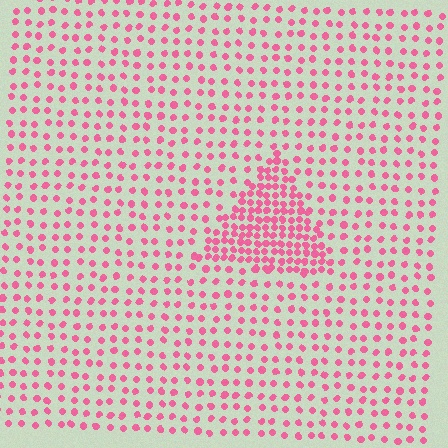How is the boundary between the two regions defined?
The boundary is defined by a change in element density (approximately 2.3x ratio). All elements are the same color, size, and shape.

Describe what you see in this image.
The image contains small pink elements arranged at two different densities. A triangle-shaped region is visible where the elements are more densely packed than the surrounding area.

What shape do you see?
I see a triangle.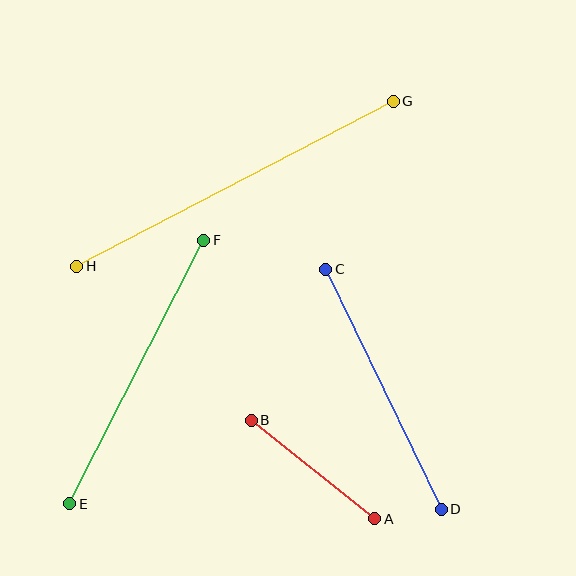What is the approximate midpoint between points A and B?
The midpoint is at approximately (313, 470) pixels.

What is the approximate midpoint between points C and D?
The midpoint is at approximately (383, 389) pixels.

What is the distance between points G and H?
The distance is approximately 357 pixels.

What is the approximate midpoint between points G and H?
The midpoint is at approximately (235, 184) pixels.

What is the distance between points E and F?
The distance is approximately 296 pixels.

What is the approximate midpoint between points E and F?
The midpoint is at approximately (137, 372) pixels.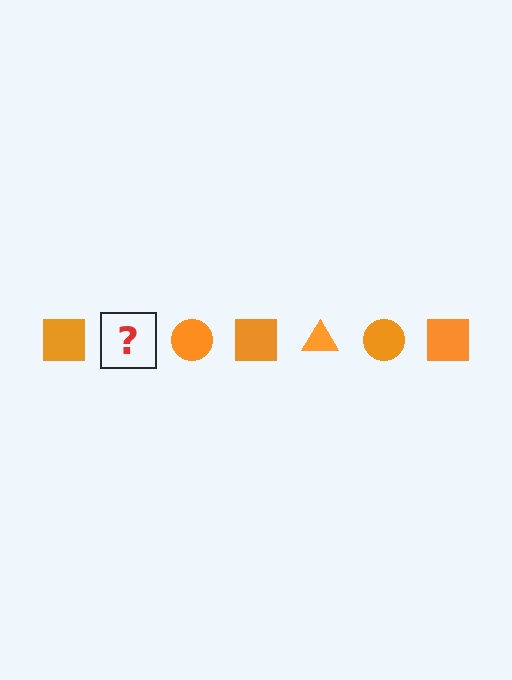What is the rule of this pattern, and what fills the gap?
The rule is that the pattern cycles through square, triangle, circle shapes in orange. The gap should be filled with an orange triangle.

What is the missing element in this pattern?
The missing element is an orange triangle.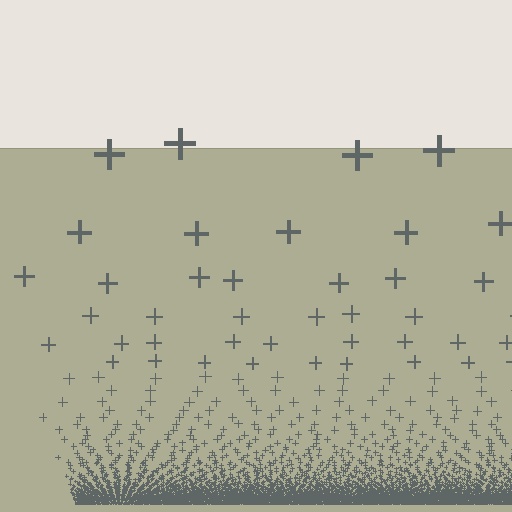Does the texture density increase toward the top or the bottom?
Density increases toward the bottom.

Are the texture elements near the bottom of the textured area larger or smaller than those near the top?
Smaller. The gradient is inverted — elements near the bottom are smaller and denser.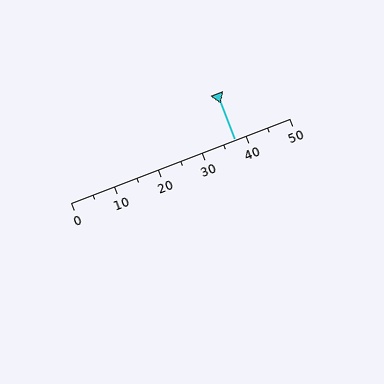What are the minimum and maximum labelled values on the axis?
The axis runs from 0 to 50.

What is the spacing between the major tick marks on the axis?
The major ticks are spaced 10 apart.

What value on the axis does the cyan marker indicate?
The marker indicates approximately 37.5.